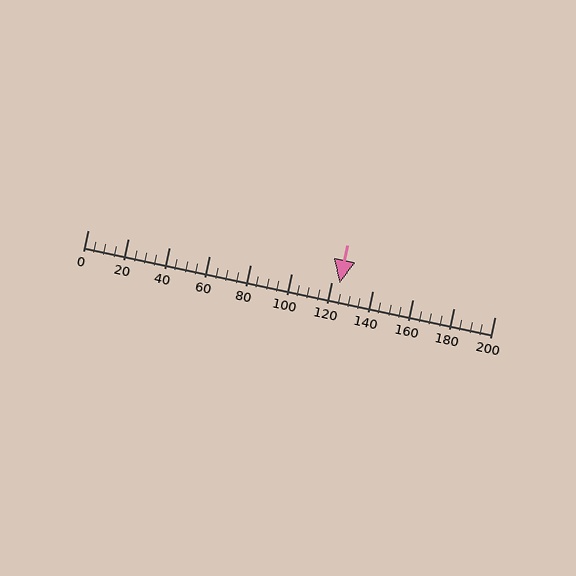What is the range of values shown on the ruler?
The ruler shows values from 0 to 200.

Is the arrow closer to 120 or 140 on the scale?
The arrow is closer to 120.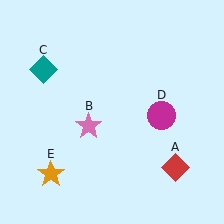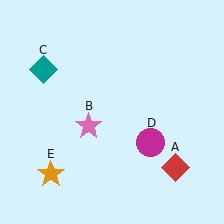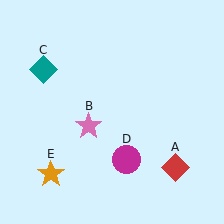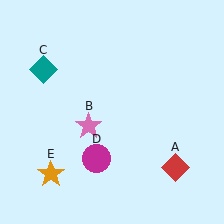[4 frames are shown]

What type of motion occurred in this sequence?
The magenta circle (object D) rotated clockwise around the center of the scene.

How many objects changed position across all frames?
1 object changed position: magenta circle (object D).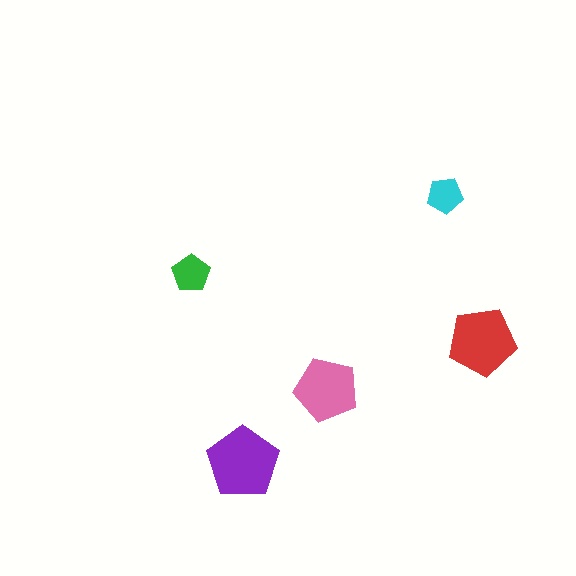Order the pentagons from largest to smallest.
the purple one, the red one, the pink one, the green one, the cyan one.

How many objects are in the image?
There are 5 objects in the image.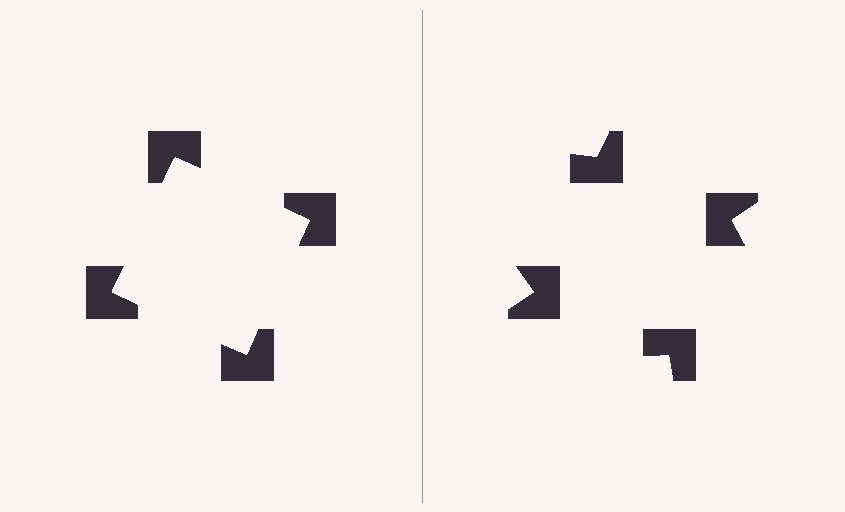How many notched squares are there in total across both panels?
8 — 4 on each side.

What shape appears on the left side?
An illusory square.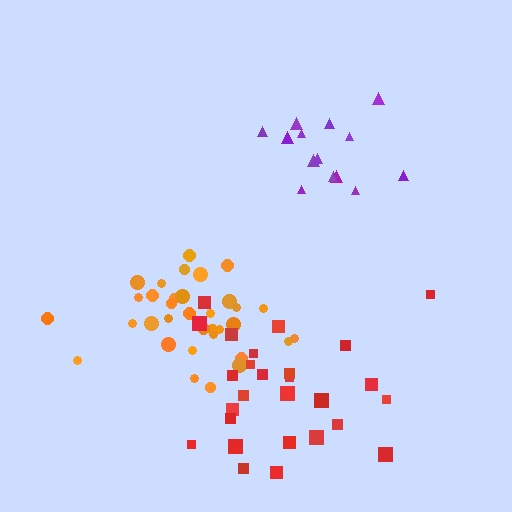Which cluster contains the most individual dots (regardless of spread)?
Orange (34).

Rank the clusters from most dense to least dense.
orange, purple, red.